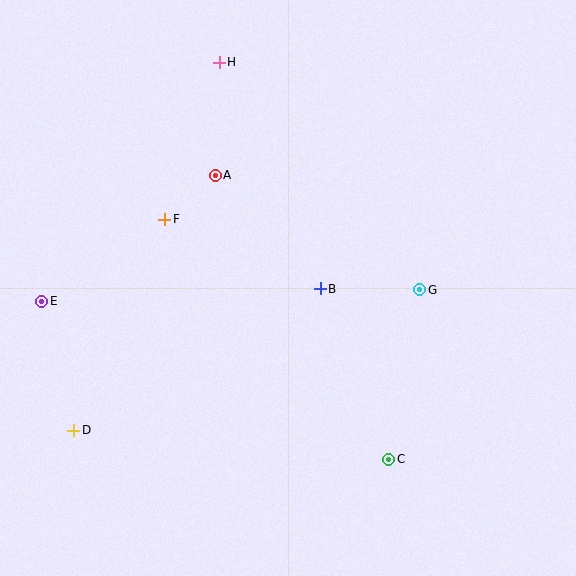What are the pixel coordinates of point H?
Point H is at (219, 62).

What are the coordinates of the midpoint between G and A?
The midpoint between G and A is at (317, 233).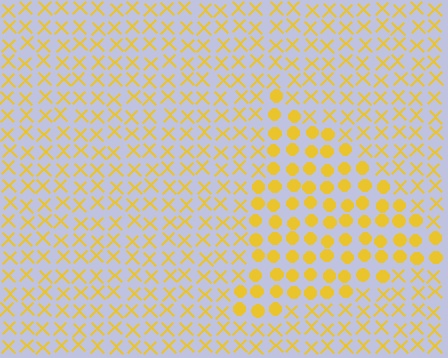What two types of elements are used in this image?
The image uses circles inside the triangle region and X marks outside it.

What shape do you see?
I see a triangle.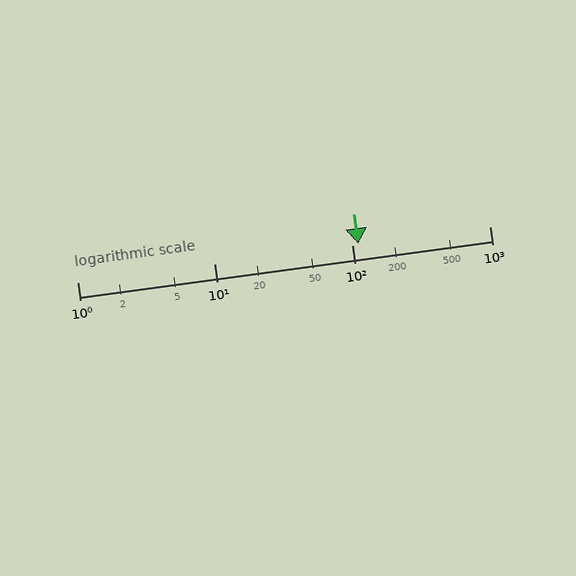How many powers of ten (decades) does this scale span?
The scale spans 3 decades, from 1 to 1000.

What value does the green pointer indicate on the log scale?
The pointer indicates approximately 110.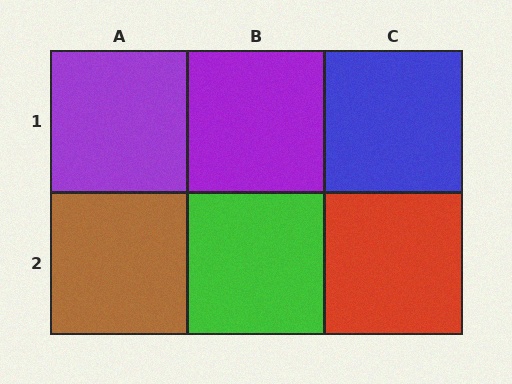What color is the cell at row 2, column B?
Green.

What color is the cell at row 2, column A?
Brown.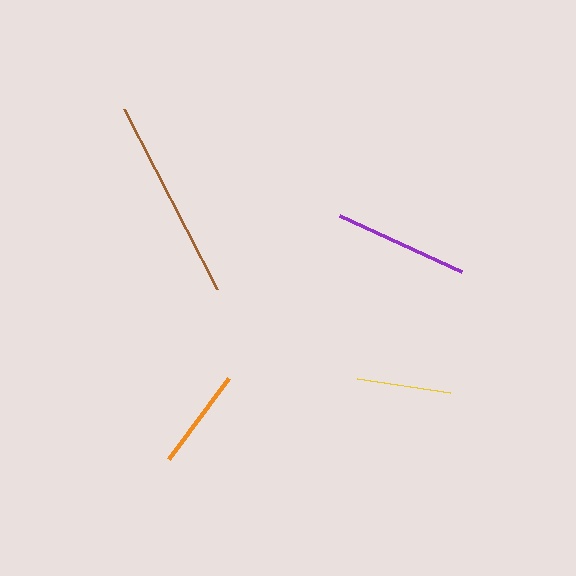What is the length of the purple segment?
The purple segment is approximately 134 pixels long.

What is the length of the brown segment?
The brown segment is approximately 203 pixels long.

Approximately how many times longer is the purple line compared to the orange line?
The purple line is approximately 1.3 times the length of the orange line.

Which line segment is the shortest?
The yellow line is the shortest at approximately 94 pixels.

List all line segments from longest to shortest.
From longest to shortest: brown, purple, orange, yellow.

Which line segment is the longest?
The brown line is the longest at approximately 203 pixels.